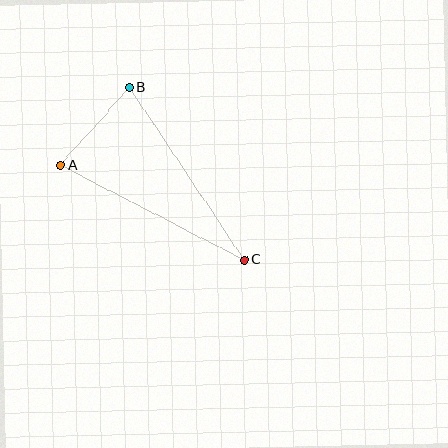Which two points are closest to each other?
Points A and B are closest to each other.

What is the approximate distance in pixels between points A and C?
The distance between A and C is approximately 207 pixels.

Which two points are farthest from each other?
Points B and C are farthest from each other.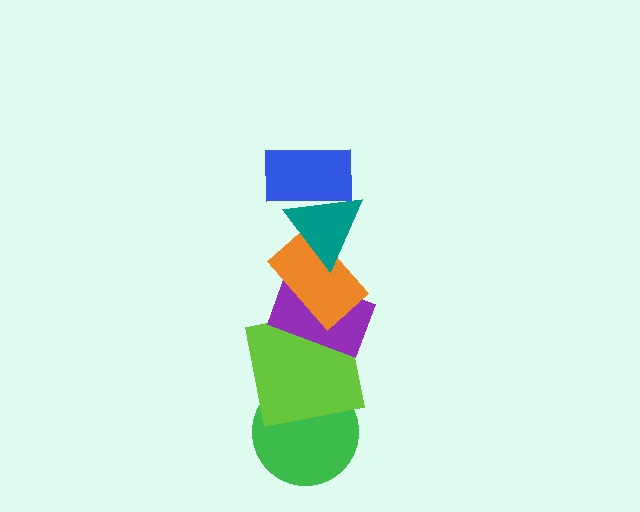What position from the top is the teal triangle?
The teal triangle is 2nd from the top.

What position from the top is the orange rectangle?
The orange rectangle is 3rd from the top.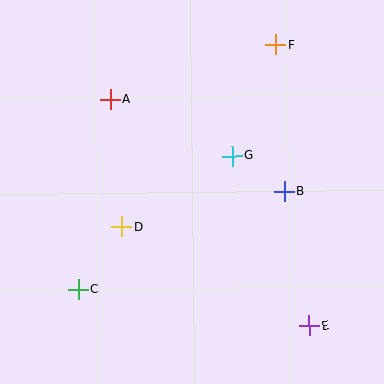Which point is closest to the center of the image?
Point G at (232, 156) is closest to the center.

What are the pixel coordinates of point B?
Point B is at (284, 191).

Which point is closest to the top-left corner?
Point A is closest to the top-left corner.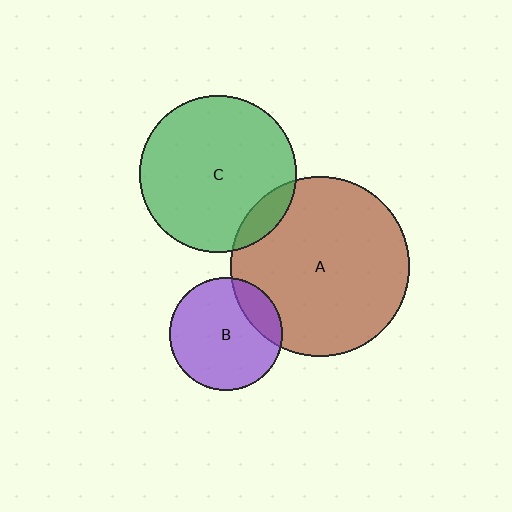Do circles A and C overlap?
Yes.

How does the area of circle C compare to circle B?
Approximately 1.9 times.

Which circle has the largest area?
Circle A (brown).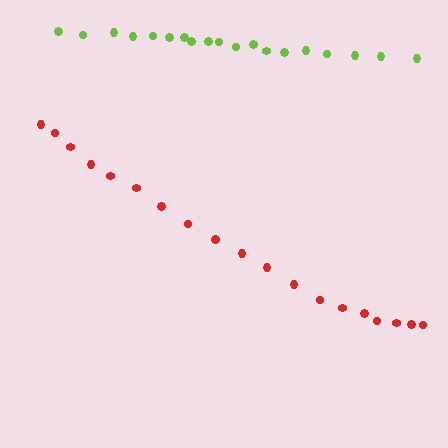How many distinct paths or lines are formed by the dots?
There are 2 distinct paths.